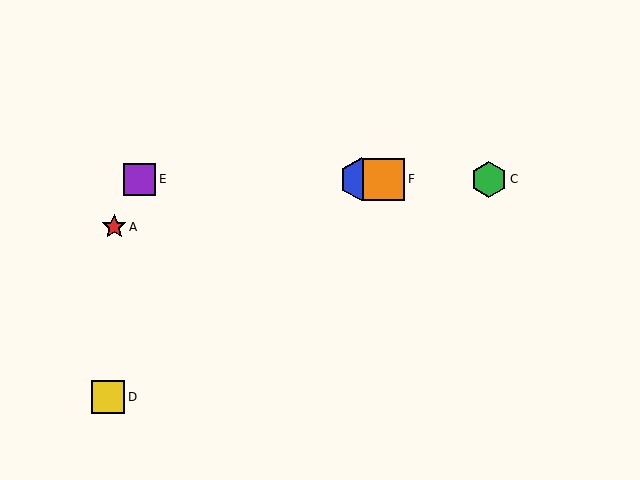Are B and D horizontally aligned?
No, B is at y≈179 and D is at y≈397.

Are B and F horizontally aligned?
Yes, both are at y≈179.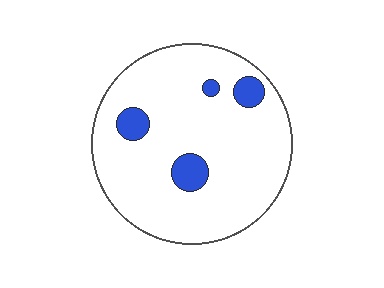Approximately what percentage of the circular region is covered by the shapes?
Approximately 10%.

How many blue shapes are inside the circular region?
4.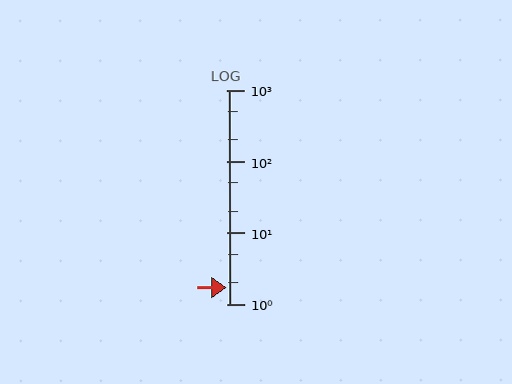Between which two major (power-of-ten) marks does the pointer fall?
The pointer is between 1 and 10.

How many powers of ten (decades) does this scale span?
The scale spans 3 decades, from 1 to 1000.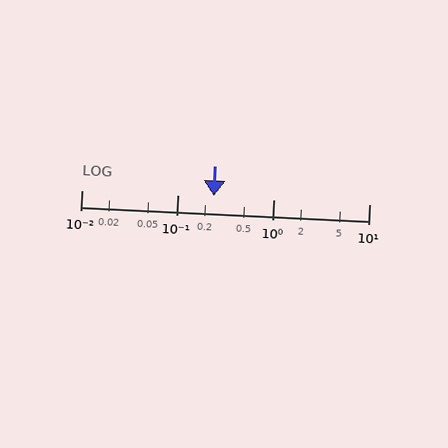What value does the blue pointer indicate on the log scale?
The pointer indicates approximately 0.24.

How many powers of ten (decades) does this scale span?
The scale spans 3 decades, from 0.01 to 10.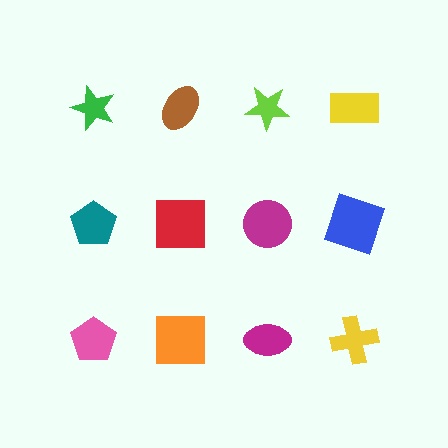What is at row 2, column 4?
A blue square.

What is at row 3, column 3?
A magenta ellipse.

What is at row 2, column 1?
A teal pentagon.